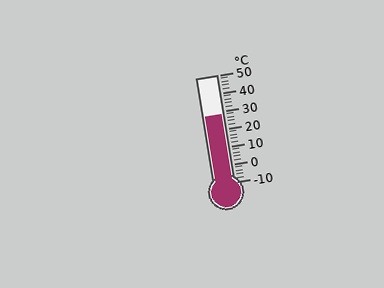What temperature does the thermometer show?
The thermometer shows approximately 28°C.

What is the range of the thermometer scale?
The thermometer scale ranges from -10°C to 50°C.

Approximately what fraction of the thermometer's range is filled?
The thermometer is filled to approximately 65% of its range.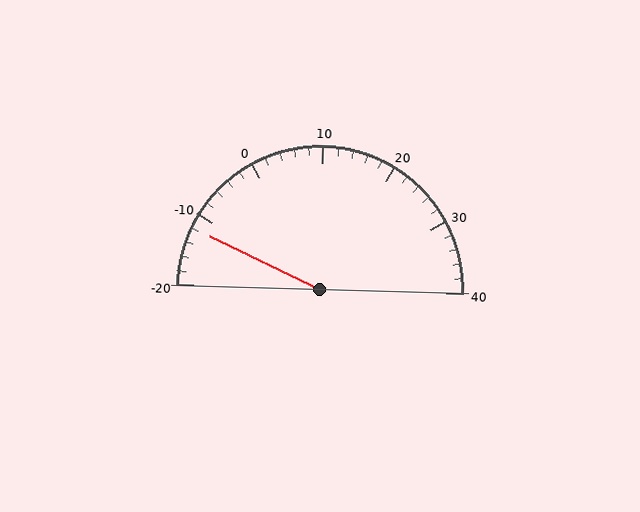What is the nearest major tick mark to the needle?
The nearest major tick mark is -10.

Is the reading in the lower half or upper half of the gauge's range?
The reading is in the lower half of the range (-20 to 40).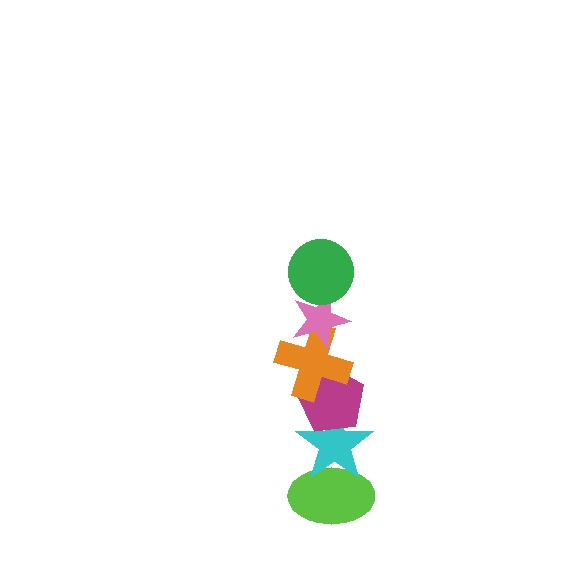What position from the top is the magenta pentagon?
The magenta pentagon is 4th from the top.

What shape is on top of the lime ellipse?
The cyan star is on top of the lime ellipse.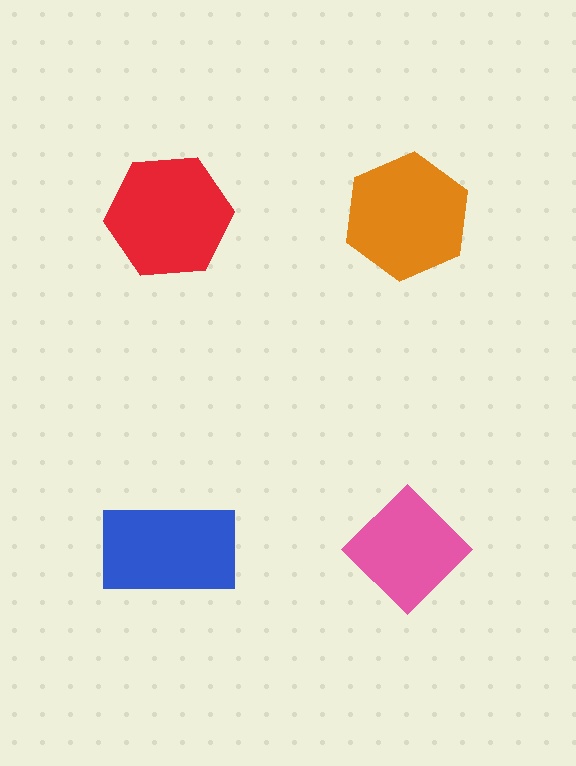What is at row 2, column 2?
A pink diamond.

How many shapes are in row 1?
2 shapes.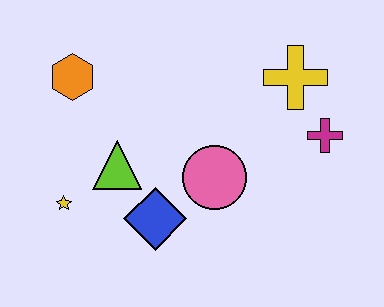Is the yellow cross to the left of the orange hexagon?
No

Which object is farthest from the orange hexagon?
The magenta cross is farthest from the orange hexagon.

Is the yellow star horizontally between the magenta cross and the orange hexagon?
No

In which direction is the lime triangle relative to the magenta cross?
The lime triangle is to the left of the magenta cross.